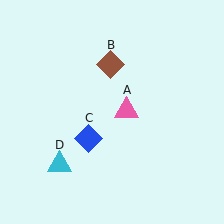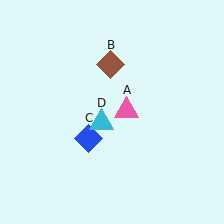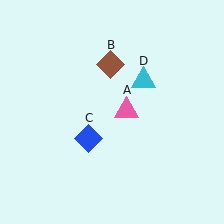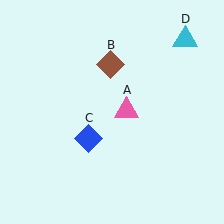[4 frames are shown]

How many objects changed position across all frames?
1 object changed position: cyan triangle (object D).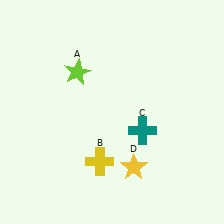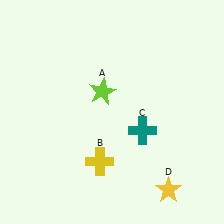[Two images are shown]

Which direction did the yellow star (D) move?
The yellow star (D) moved right.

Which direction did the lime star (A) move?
The lime star (A) moved right.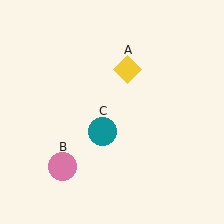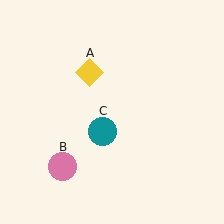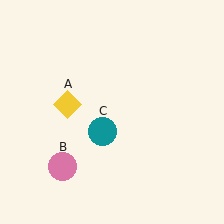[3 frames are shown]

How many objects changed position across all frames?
1 object changed position: yellow diamond (object A).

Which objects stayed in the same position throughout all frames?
Pink circle (object B) and teal circle (object C) remained stationary.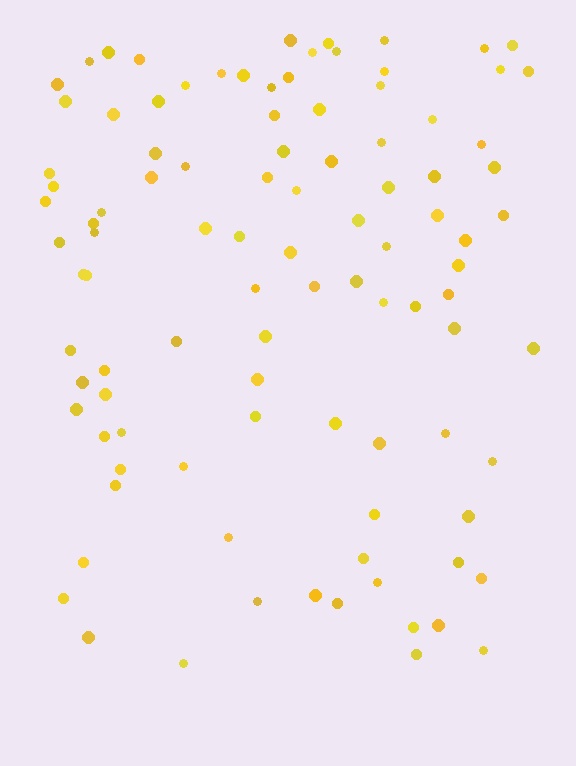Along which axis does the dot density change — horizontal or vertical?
Vertical.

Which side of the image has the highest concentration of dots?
The top.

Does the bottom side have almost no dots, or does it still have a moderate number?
Still a moderate number, just noticeably fewer than the top.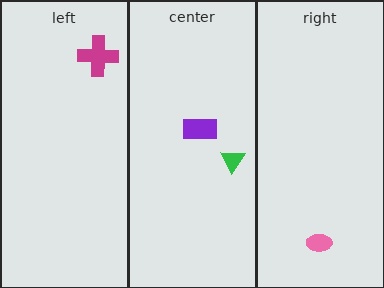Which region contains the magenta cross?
The left region.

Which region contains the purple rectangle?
The center region.